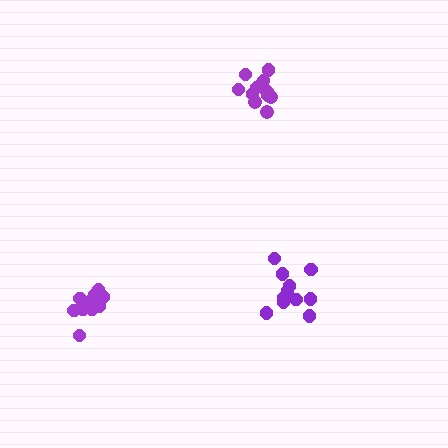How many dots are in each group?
Group 1: 12 dots, Group 2: 13 dots, Group 3: 11 dots (36 total).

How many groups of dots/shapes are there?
There are 3 groups.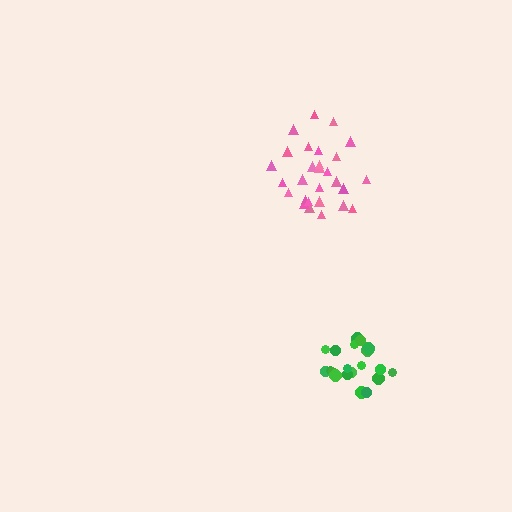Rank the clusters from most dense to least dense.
green, pink.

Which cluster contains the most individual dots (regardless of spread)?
Pink (29).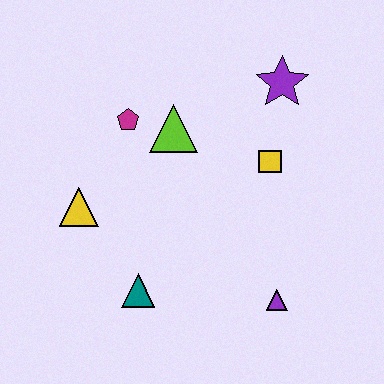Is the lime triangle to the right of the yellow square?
No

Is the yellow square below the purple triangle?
No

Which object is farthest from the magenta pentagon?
The purple triangle is farthest from the magenta pentagon.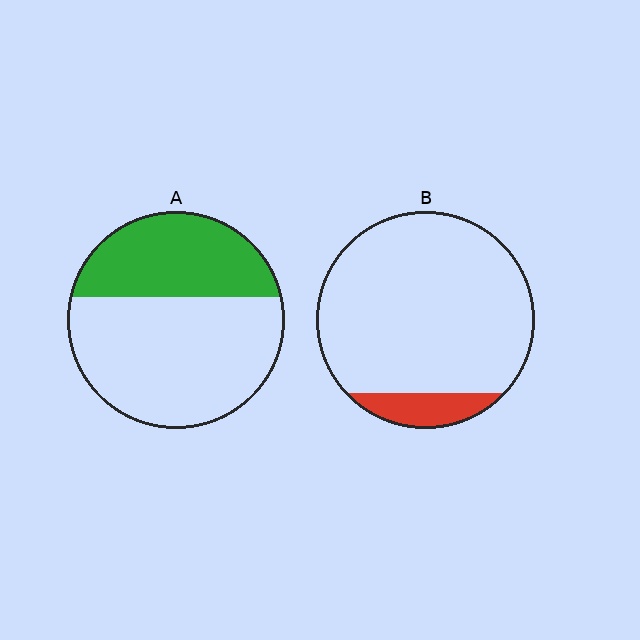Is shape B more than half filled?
No.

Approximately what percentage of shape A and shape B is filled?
A is approximately 35% and B is approximately 10%.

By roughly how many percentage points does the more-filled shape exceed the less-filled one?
By roughly 25 percentage points (A over B).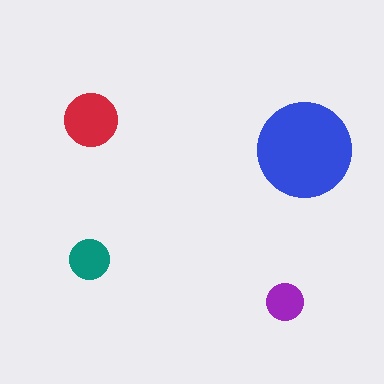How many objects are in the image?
There are 4 objects in the image.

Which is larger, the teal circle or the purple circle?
The teal one.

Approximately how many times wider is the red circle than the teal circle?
About 1.5 times wider.